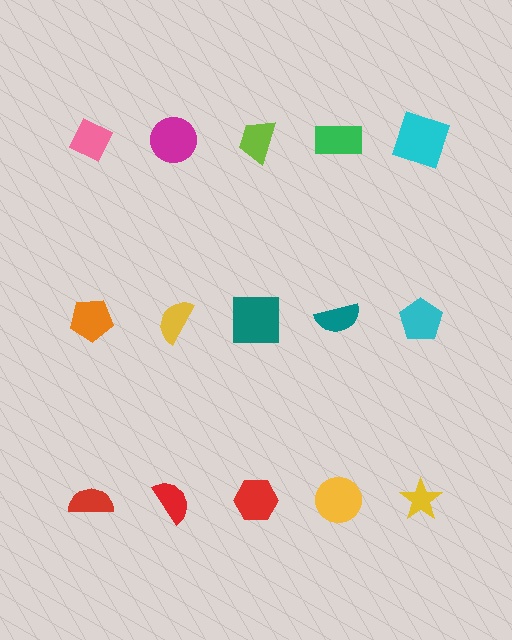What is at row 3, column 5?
A yellow star.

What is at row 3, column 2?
A red semicircle.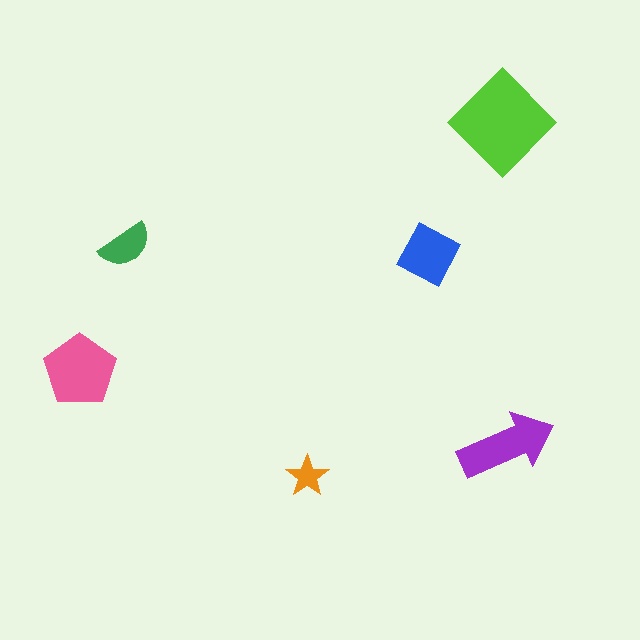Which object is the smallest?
The orange star.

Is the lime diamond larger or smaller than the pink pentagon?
Larger.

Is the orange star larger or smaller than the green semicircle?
Smaller.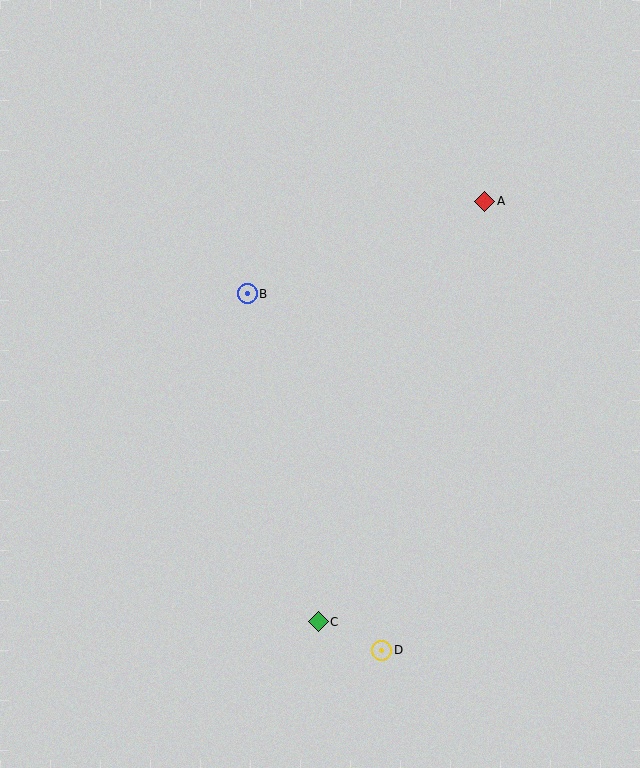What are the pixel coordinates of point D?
Point D is at (382, 650).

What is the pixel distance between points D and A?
The distance between D and A is 461 pixels.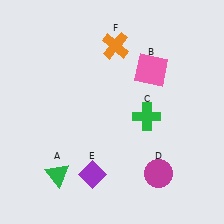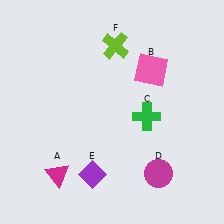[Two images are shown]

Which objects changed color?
A changed from green to magenta. F changed from orange to lime.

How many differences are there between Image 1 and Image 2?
There are 2 differences between the two images.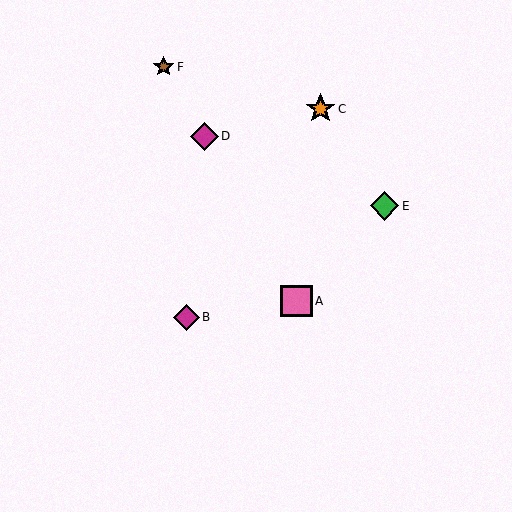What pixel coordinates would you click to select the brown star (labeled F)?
Click at (164, 67) to select the brown star F.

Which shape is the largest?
The pink square (labeled A) is the largest.